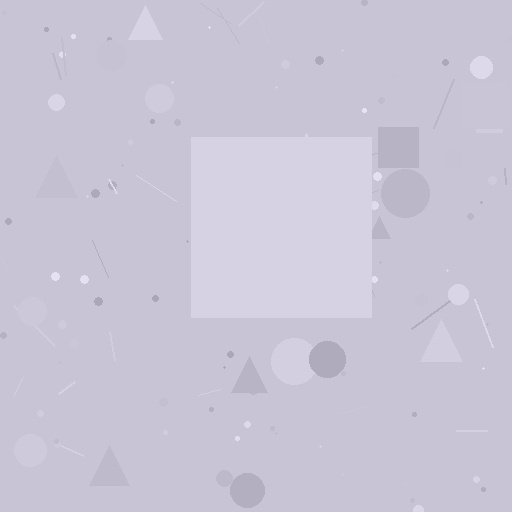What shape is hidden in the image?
A square is hidden in the image.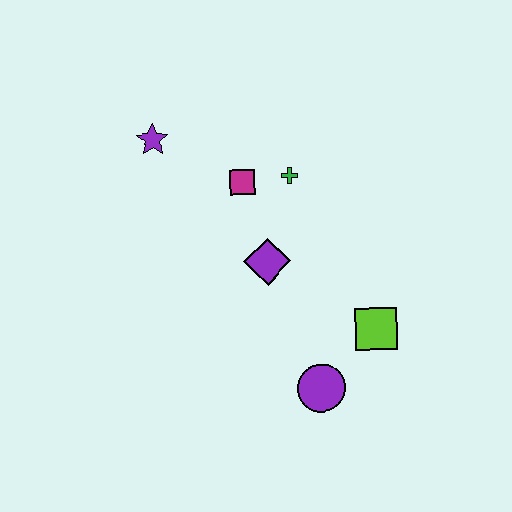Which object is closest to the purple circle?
The lime square is closest to the purple circle.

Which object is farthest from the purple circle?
The purple star is farthest from the purple circle.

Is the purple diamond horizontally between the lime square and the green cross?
No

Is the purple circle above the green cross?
No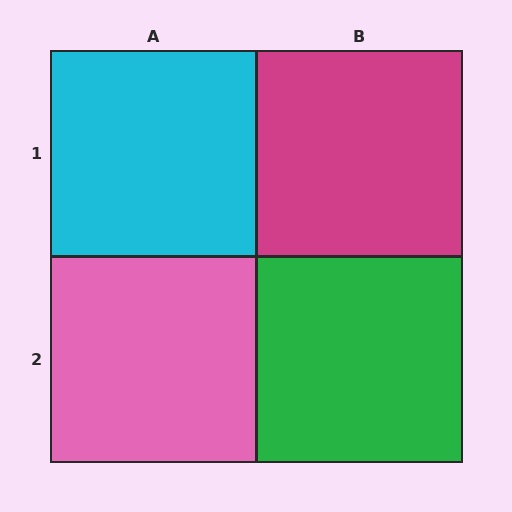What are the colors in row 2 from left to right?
Pink, green.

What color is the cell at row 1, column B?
Magenta.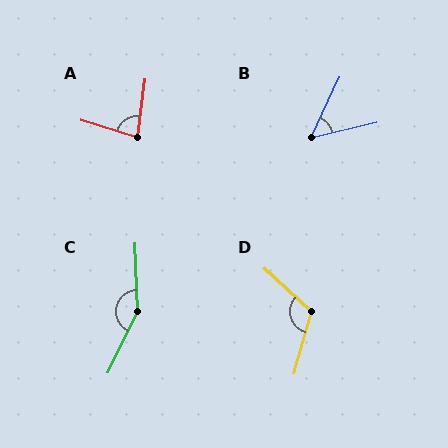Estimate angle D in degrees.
Approximately 117 degrees.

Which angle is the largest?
C, at approximately 152 degrees.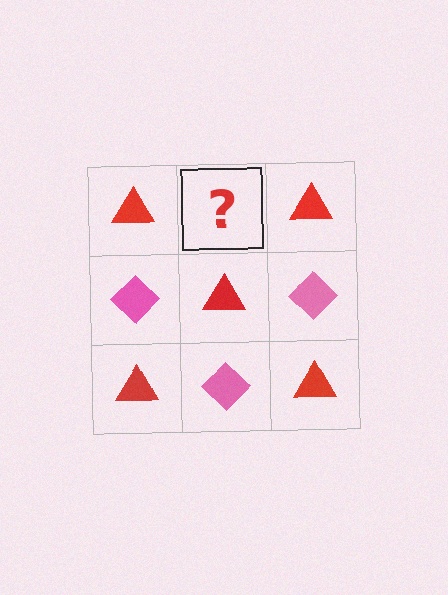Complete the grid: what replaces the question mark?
The question mark should be replaced with a pink diamond.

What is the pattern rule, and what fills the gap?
The rule is that it alternates red triangle and pink diamond in a checkerboard pattern. The gap should be filled with a pink diamond.